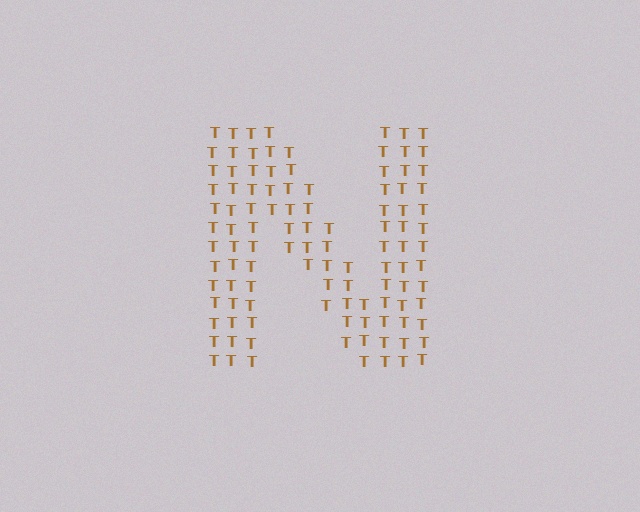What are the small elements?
The small elements are letter T's.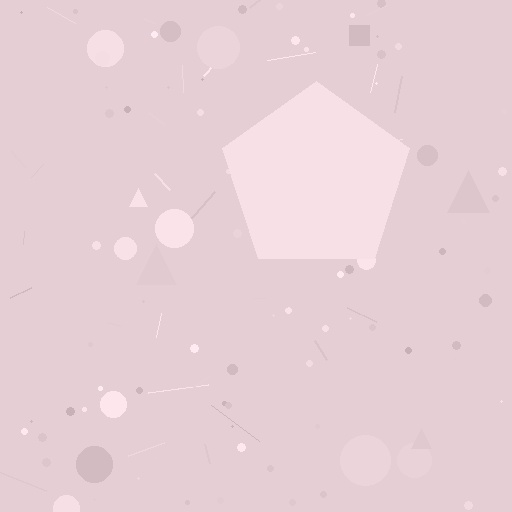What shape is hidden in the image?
A pentagon is hidden in the image.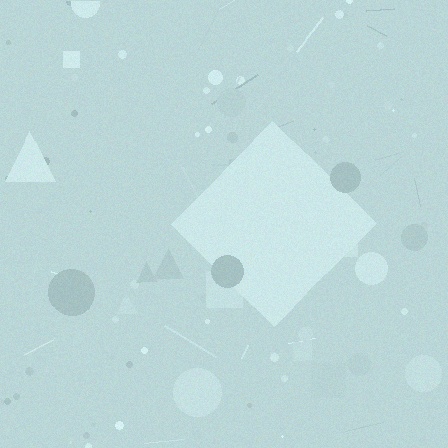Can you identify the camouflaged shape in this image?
The camouflaged shape is a diamond.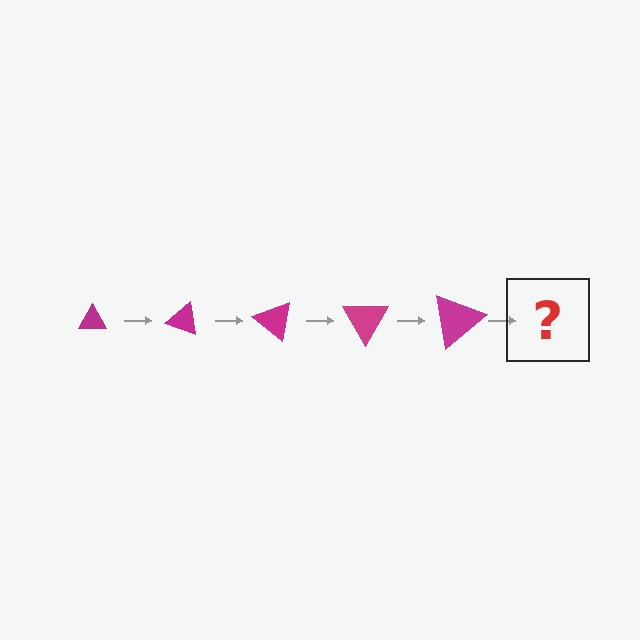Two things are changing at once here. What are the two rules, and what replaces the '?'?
The two rules are that the triangle grows larger each step and it rotates 20 degrees each step. The '?' should be a triangle, larger than the previous one and rotated 100 degrees from the start.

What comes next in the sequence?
The next element should be a triangle, larger than the previous one and rotated 100 degrees from the start.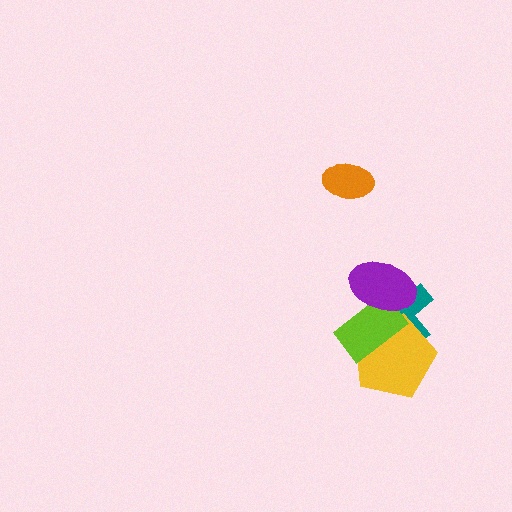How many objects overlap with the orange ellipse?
0 objects overlap with the orange ellipse.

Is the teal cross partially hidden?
Yes, it is partially covered by another shape.